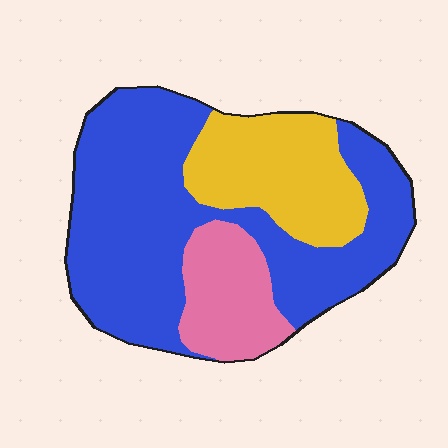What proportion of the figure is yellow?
Yellow takes up about one quarter (1/4) of the figure.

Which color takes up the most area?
Blue, at roughly 60%.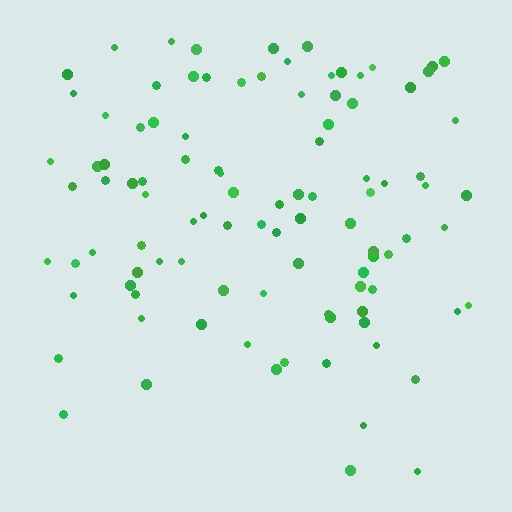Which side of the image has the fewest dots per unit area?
The bottom.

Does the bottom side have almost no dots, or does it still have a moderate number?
Still a moderate number, just noticeably fewer than the top.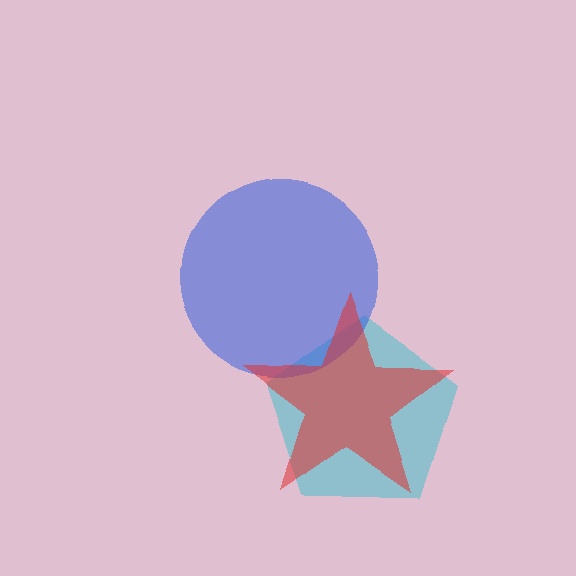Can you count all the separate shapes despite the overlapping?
Yes, there are 3 separate shapes.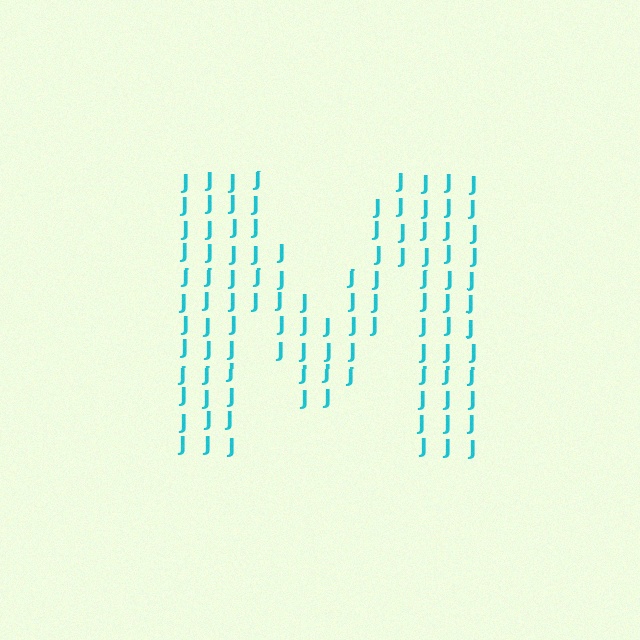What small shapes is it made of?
It is made of small letter J's.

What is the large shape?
The large shape is the letter M.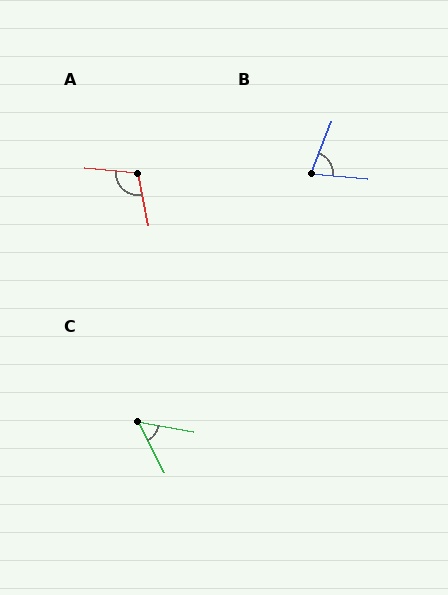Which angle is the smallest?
C, at approximately 53 degrees.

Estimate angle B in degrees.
Approximately 73 degrees.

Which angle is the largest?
A, at approximately 108 degrees.